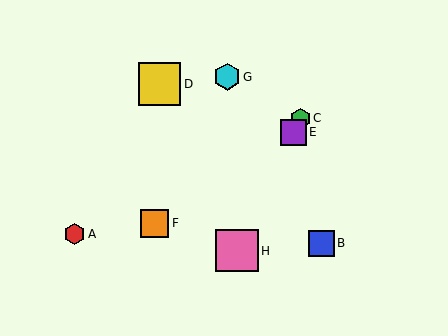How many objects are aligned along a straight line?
3 objects (C, E, H) are aligned along a straight line.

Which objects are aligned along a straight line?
Objects C, E, H are aligned along a straight line.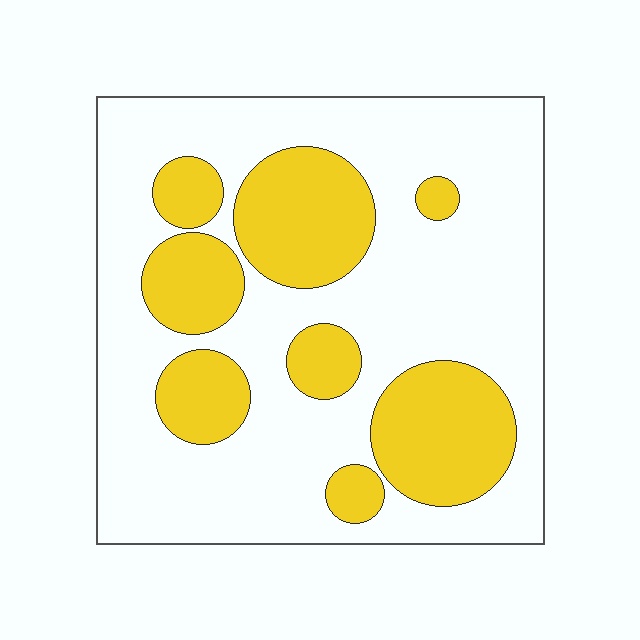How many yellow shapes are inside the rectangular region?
8.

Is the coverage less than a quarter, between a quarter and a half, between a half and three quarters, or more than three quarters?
Between a quarter and a half.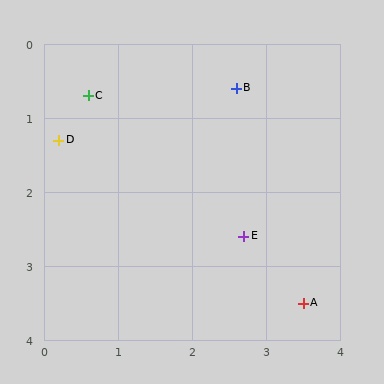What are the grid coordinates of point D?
Point D is at approximately (0.2, 1.3).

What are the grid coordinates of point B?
Point B is at approximately (2.6, 0.6).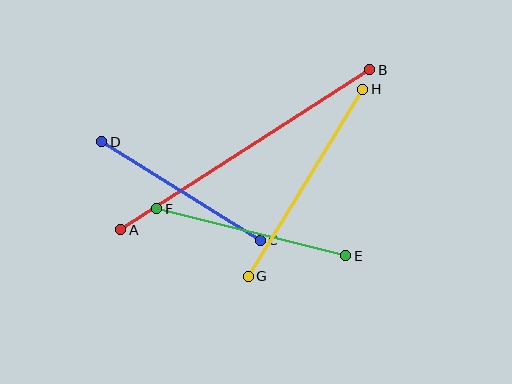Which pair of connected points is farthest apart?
Points A and B are farthest apart.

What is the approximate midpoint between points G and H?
The midpoint is at approximately (305, 183) pixels.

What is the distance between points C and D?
The distance is approximately 187 pixels.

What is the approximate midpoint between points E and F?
The midpoint is at approximately (251, 232) pixels.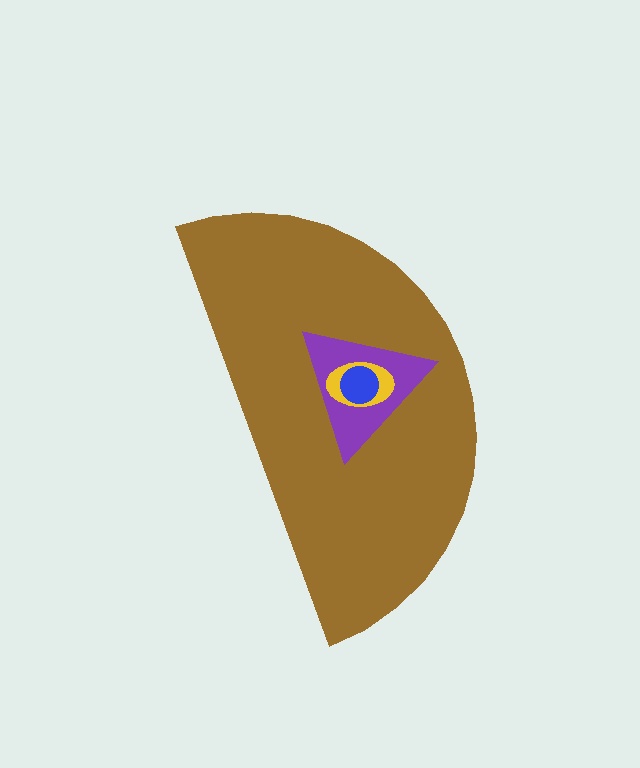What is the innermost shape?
The blue circle.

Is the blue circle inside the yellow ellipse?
Yes.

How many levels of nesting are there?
4.